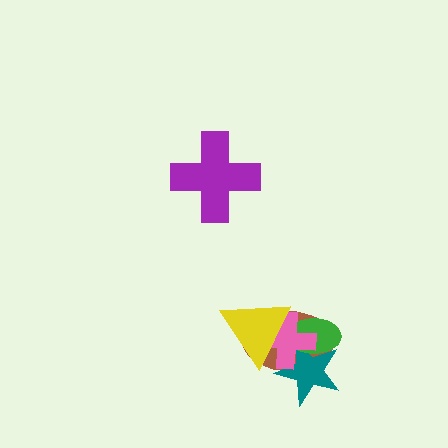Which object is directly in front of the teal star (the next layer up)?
The green ellipse is directly in front of the teal star.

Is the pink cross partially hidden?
Yes, it is partially covered by another shape.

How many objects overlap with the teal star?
4 objects overlap with the teal star.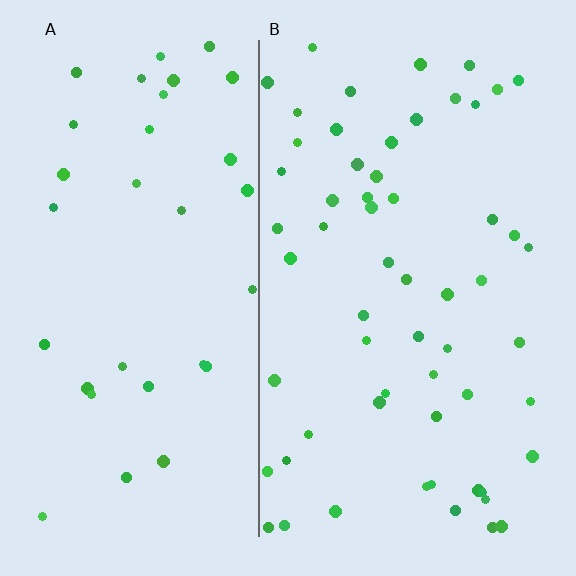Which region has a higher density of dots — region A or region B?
B (the right).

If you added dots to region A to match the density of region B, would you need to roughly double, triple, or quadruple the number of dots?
Approximately double.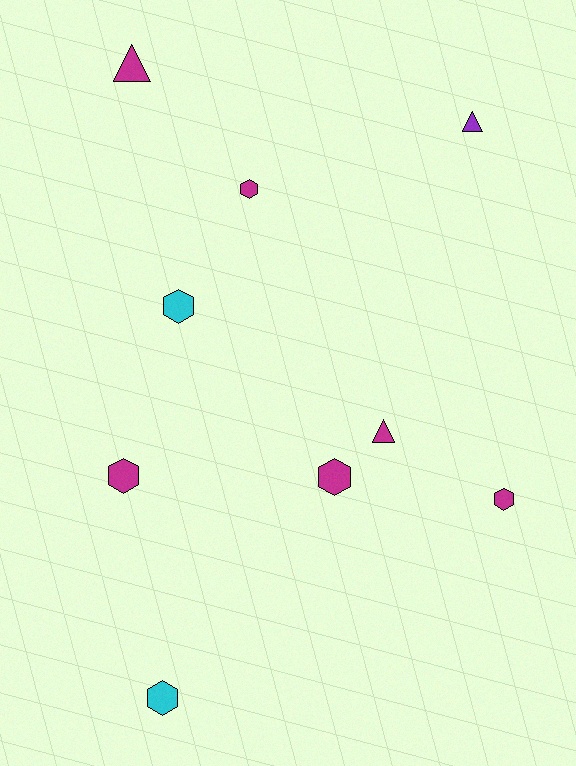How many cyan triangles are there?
There are no cyan triangles.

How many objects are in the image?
There are 9 objects.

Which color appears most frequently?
Magenta, with 6 objects.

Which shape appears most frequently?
Hexagon, with 6 objects.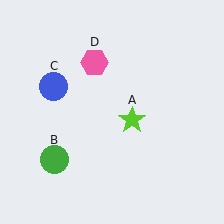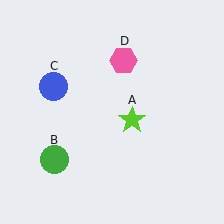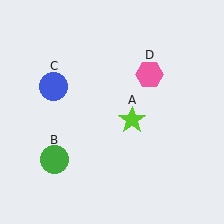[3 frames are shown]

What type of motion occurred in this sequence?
The pink hexagon (object D) rotated clockwise around the center of the scene.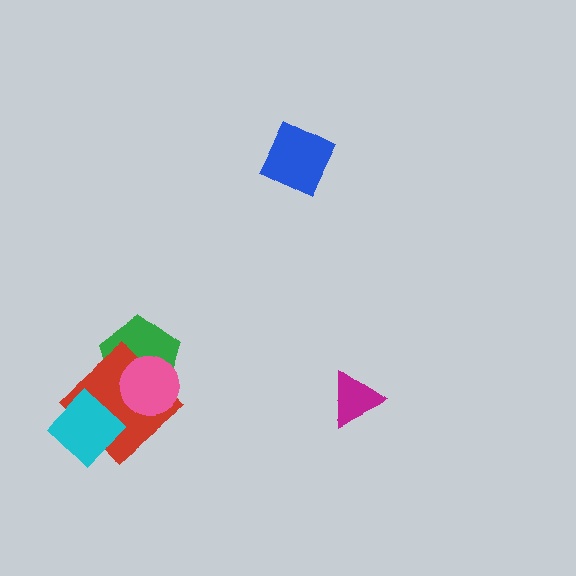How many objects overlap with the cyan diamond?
1 object overlaps with the cyan diamond.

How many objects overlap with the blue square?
0 objects overlap with the blue square.